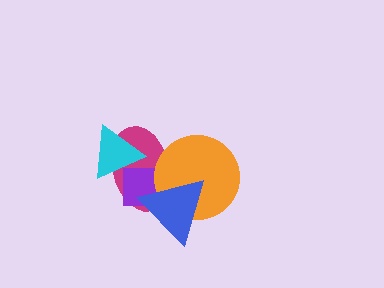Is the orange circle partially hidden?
Yes, it is partially covered by another shape.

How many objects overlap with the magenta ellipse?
4 objects overlap with the magenta ellipse.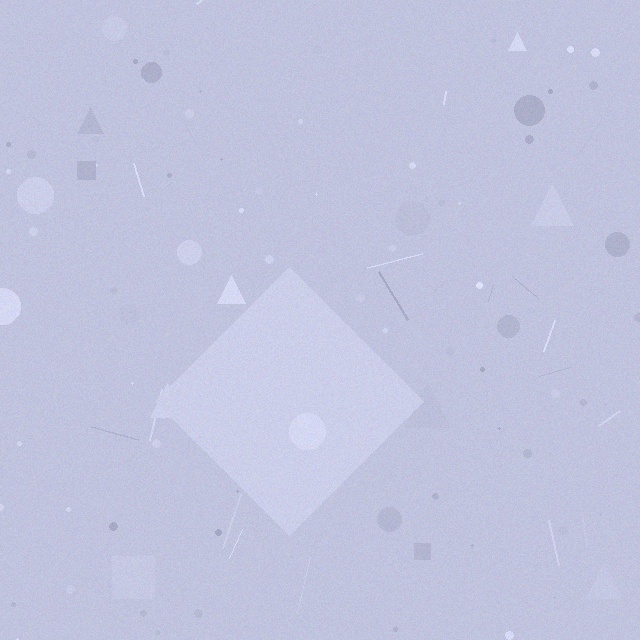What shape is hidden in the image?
A diamond is hidden in the image.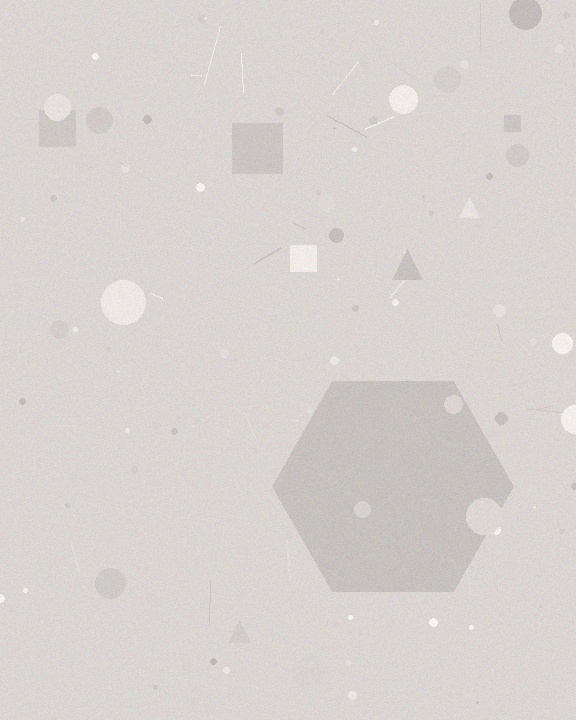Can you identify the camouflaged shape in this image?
The camouflaged shape is a hexagon.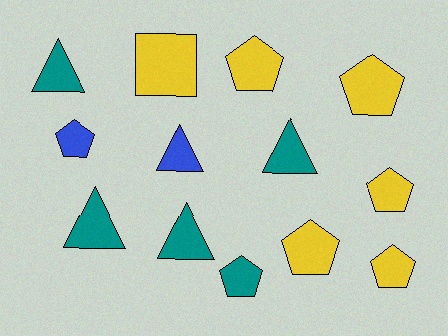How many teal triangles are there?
There are 4 teal triangles.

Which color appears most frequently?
Yellow, with 6 objects.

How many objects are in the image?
There are 13 objects.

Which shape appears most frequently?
Pentagon, with 7 objects.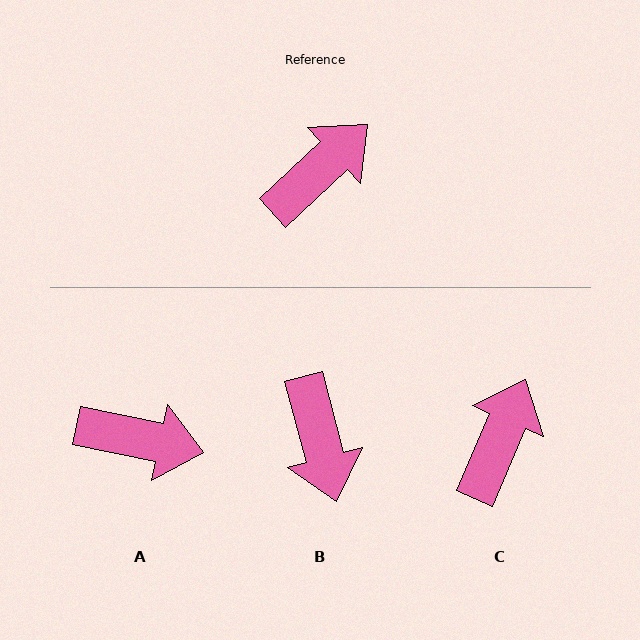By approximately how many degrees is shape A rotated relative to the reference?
Approximately 55 degrees clockwise.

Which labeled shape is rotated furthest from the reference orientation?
B, about 118 degrees away.